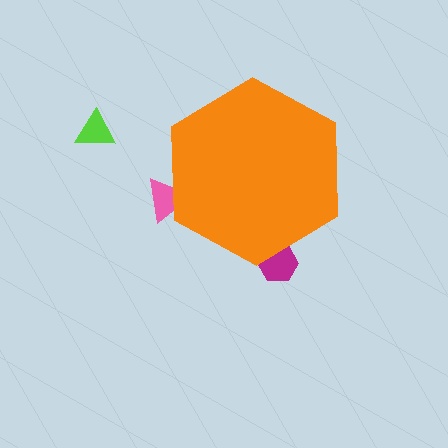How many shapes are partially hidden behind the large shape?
2 shapes are partially hidden.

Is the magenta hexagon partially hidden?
Yes, the magenta hexagon is partially hidden behind the orange hexagon.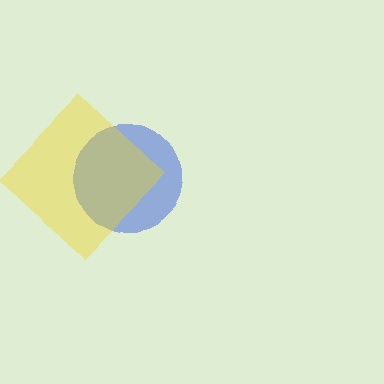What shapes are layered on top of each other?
The layered shapes are: a blue circle, a yellow diamond.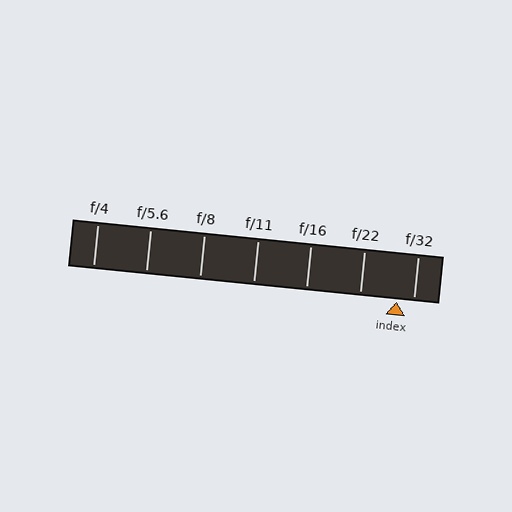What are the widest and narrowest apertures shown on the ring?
The widest aperture shown is f/4 and the narrowest is f/32.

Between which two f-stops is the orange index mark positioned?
The index mark is between f/22 and f/32.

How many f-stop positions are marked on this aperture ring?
There are 7 f-stop positions marked.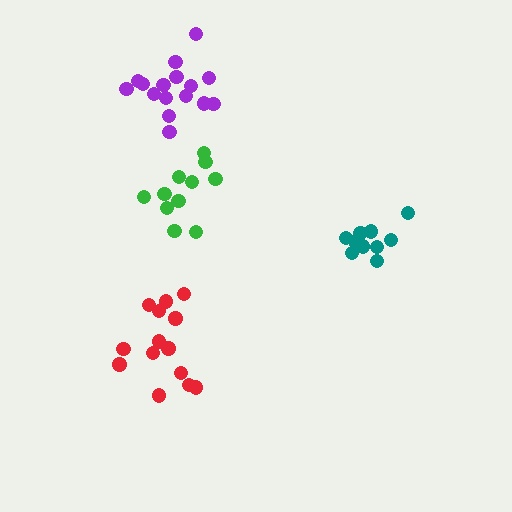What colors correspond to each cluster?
The clusters are colored: teal, purple, red, green.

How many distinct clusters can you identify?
There are 4 distinct clusters.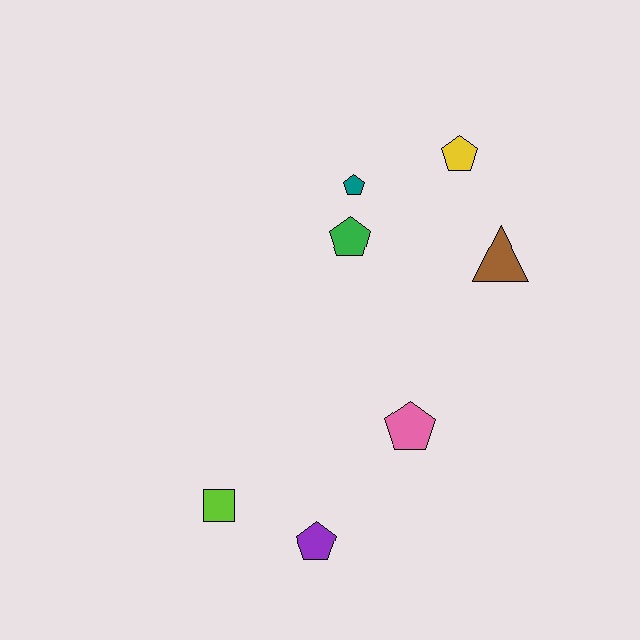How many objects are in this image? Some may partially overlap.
There are 7 objects.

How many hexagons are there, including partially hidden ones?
There are no hexagons.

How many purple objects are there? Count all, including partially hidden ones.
There is 1 purple object.